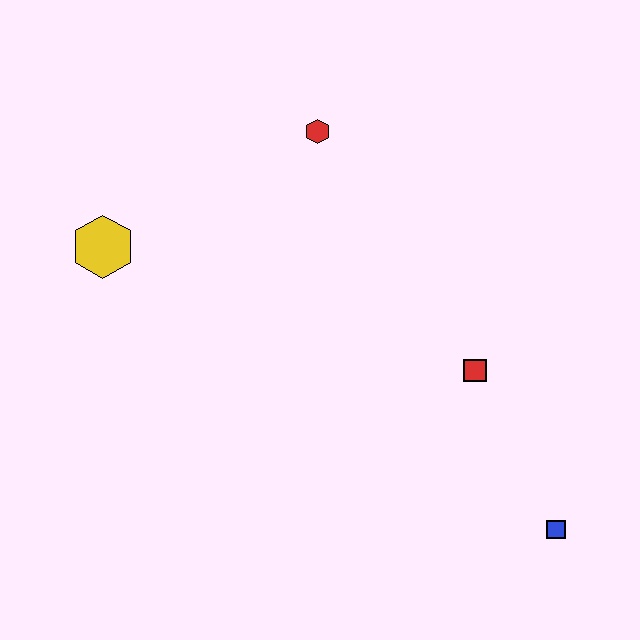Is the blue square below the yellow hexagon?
Yes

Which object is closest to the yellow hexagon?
The red hexagon is closest to the yellow hexagon.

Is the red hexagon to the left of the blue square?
Yes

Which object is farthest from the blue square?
The yellow hexagon is farthest from the blue square.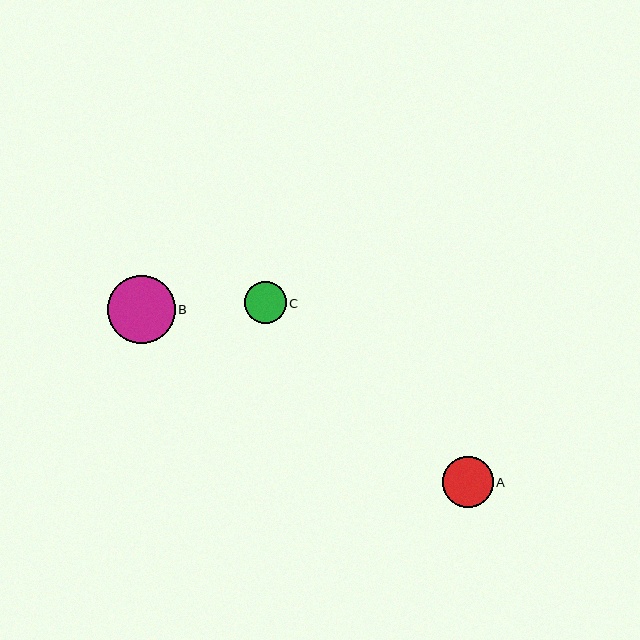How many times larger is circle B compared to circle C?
Circle B is approximately 1.6 times the size of circle C.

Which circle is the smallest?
Circle C is the smallest with a size of approximately 42 pixels.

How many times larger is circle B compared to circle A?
Circle B is approximately 1.3 times the size of circle A.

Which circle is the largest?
Circle B is the largest with a size of approximately 68 pixels.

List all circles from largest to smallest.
From largest to smallest: B, A, C.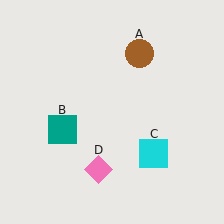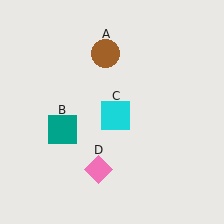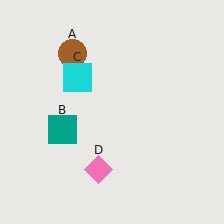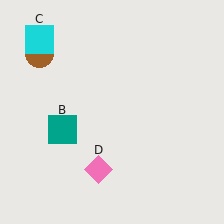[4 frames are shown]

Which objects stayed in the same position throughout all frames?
Teal square (object B) and pink diamond (object D) remained stationary.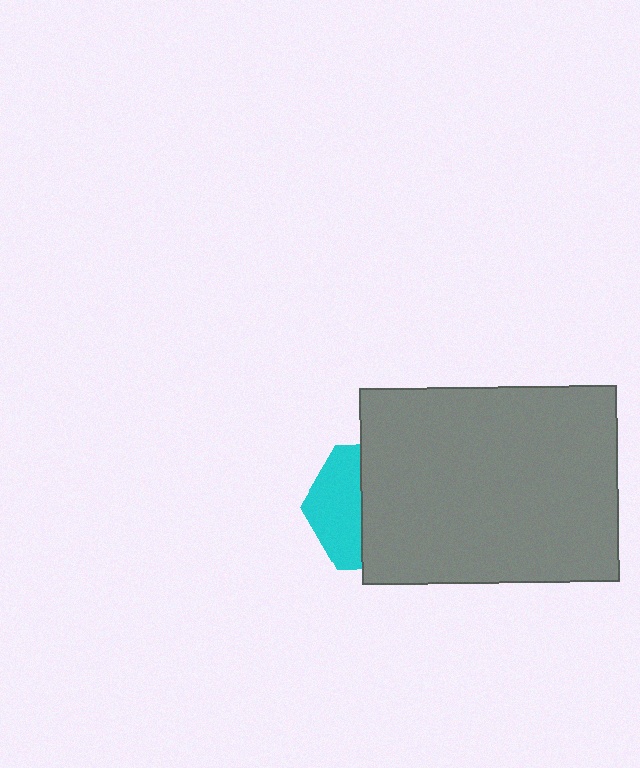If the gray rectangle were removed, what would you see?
You would see the complete cyan hexagon.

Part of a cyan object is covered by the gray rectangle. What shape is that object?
It is a hexagon.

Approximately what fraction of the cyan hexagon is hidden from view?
Roughly 60% of the cyan hexagon is hidden behind the gray rectangle.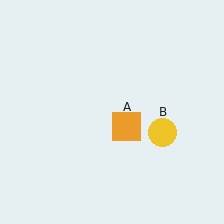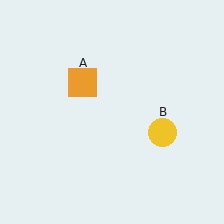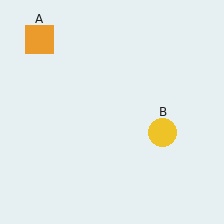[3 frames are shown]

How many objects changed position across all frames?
1 object changed position: orange square (object A).